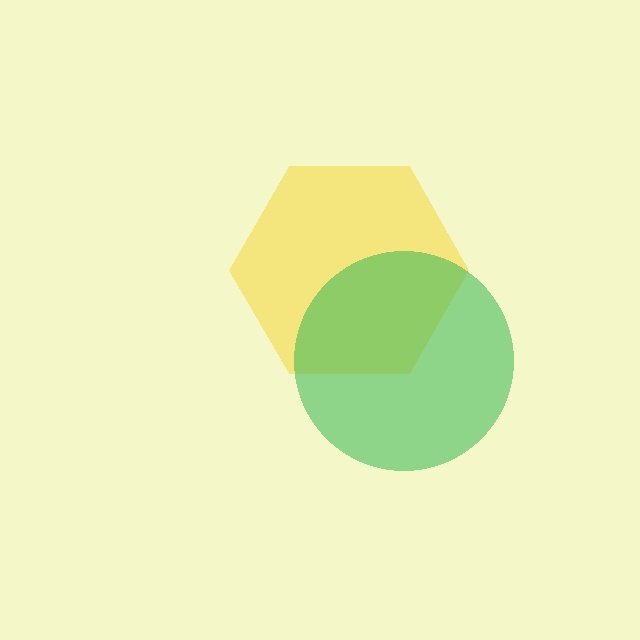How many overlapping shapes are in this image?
There are 2 overlapping shapes in the image.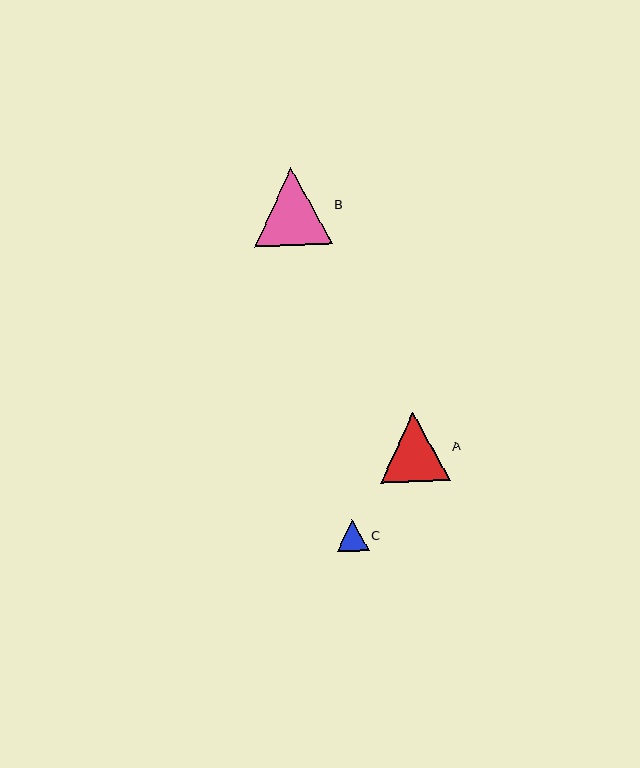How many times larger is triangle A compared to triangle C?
Triangle A is approximately 2.2 times the size of triangle C.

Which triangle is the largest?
Triangle B is the largest with a size of approximately 78 pixels.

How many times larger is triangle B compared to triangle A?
Triangle B is approximately 1.1 times the size of triangle A.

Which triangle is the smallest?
Triangle C is the smallest with a size of approximately 32 pixels.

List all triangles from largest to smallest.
From largest to smallest: B, A, C.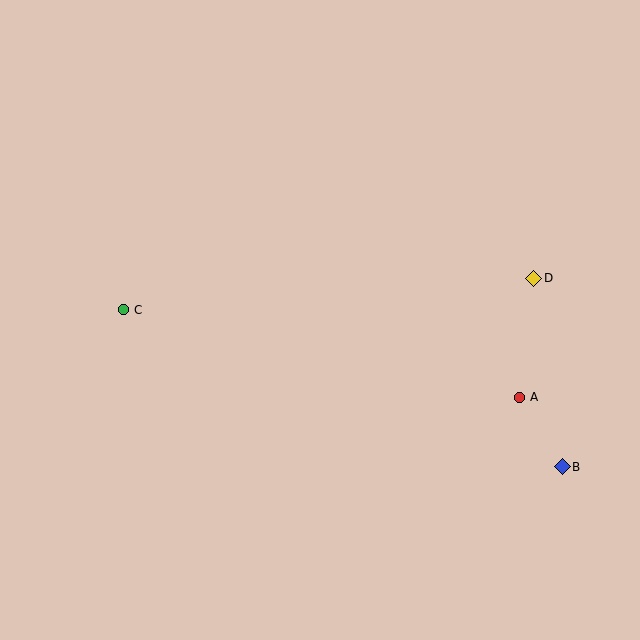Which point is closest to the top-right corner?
Point D is closest to the top-right corner.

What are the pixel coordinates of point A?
Point A is at (520, 397).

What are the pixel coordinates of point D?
Point D is at (534, 278).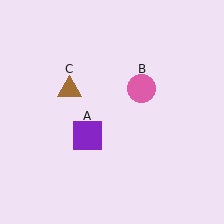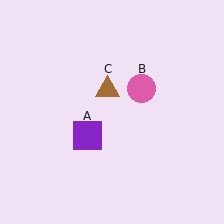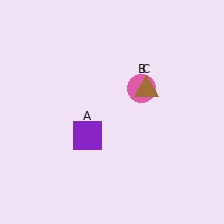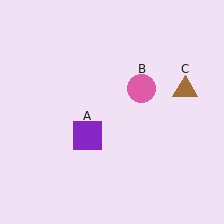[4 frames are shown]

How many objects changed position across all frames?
1 object changed position: brown triangle (object C).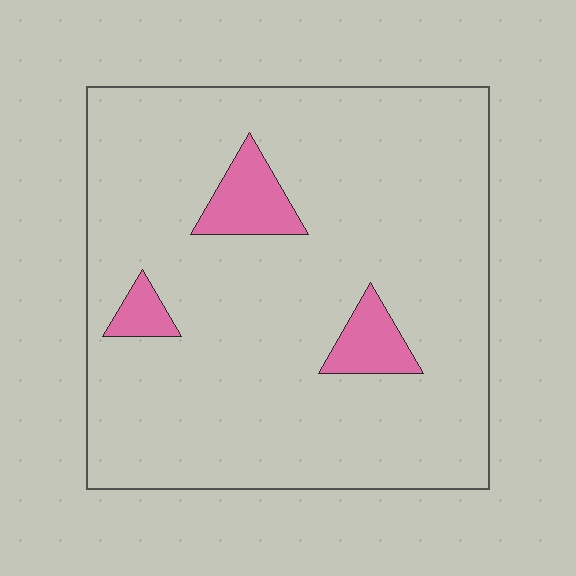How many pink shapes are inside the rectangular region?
3.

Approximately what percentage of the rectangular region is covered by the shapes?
Approximately 10%.